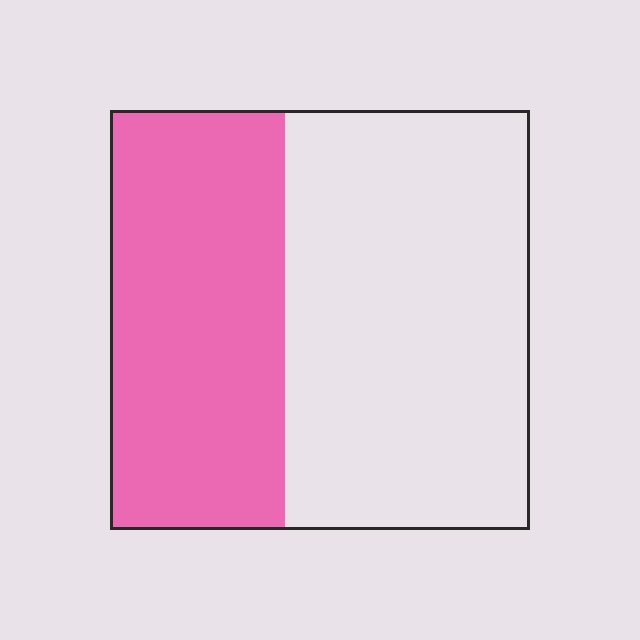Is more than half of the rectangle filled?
No.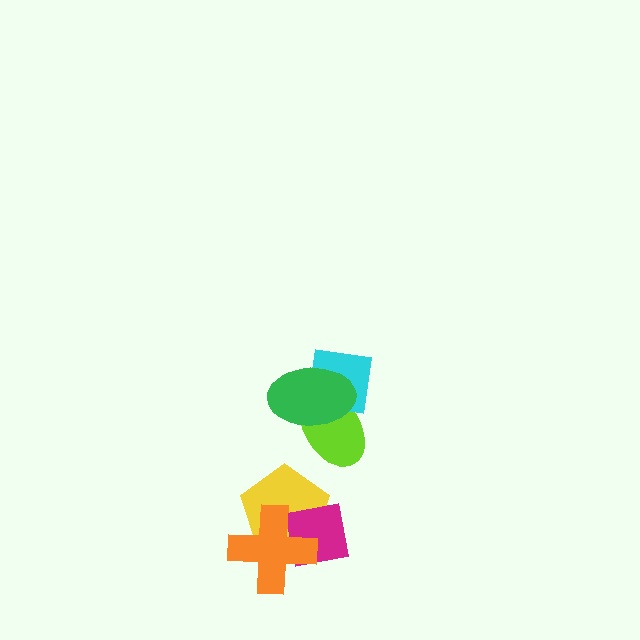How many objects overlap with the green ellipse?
2 objects overlap with the green ellipse.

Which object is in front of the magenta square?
The orange cross is in front of the magenta square.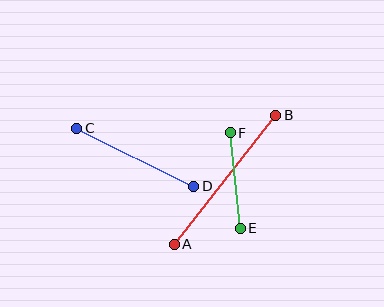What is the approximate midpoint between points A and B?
The midpoint is at approximately (225, 180) pixels.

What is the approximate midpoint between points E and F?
The midpoint is at approximately (235, 181) pixels.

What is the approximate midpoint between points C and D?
The midpoint is at approximately (135, 157) pixels.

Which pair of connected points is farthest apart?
Points A and B are farthest apart.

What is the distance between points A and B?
The distance is approximately 164 pixels.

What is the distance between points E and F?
The distance is approximately 96 pixels.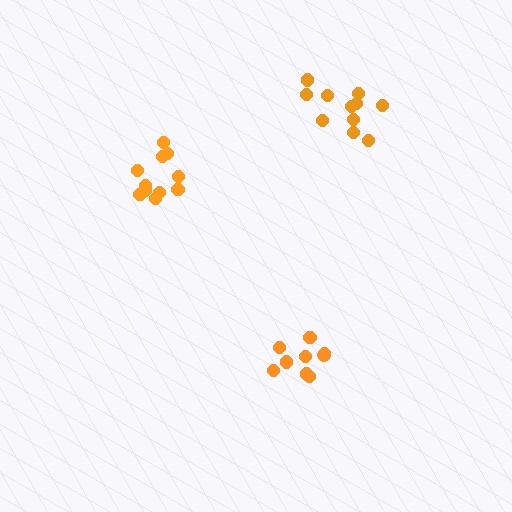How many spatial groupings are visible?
There are 3 spatial groupings.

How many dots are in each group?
Group 1: 11 dots, Group 2: 9 dots, Group 3: 11 dots (31 total).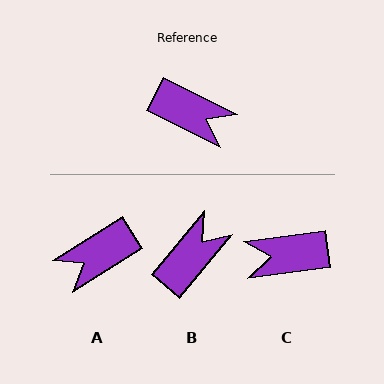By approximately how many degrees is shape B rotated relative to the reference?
Approximately 77 degrees counter-clockwise.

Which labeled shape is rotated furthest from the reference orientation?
C, about 146 degrees away.